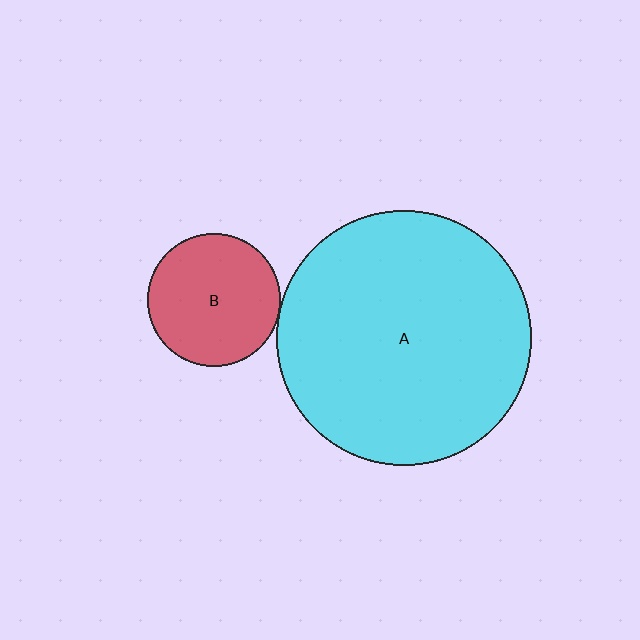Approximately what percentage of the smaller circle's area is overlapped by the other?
Approximately 5%.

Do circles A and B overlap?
Yes.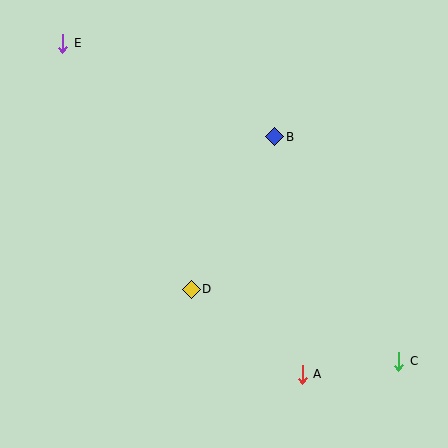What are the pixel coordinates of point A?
Point A is at (302, 374).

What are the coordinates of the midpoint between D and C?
The midpoint between D and C is at (295, 325).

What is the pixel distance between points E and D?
The distance between E and D is 278 pixels.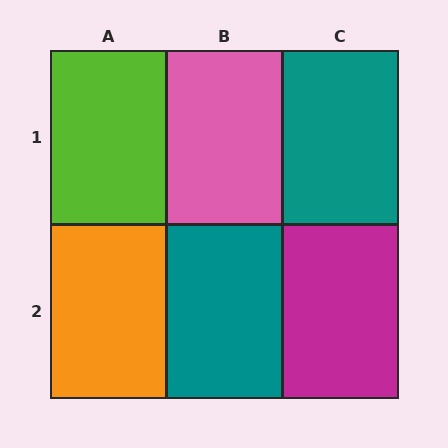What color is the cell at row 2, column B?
Teal.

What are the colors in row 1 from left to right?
Lime, pink, teal.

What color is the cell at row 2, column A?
Orange.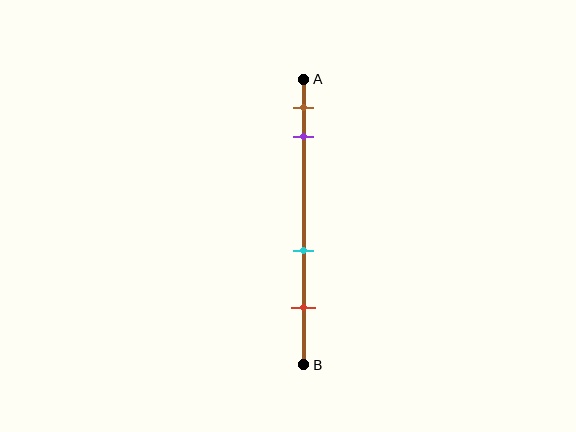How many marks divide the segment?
There are 4 marks dividing the segment.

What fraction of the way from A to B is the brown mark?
The brown mark is approximately 10% (0.1) of the way from A to B.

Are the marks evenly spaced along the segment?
No, the marks are not evenly spaced.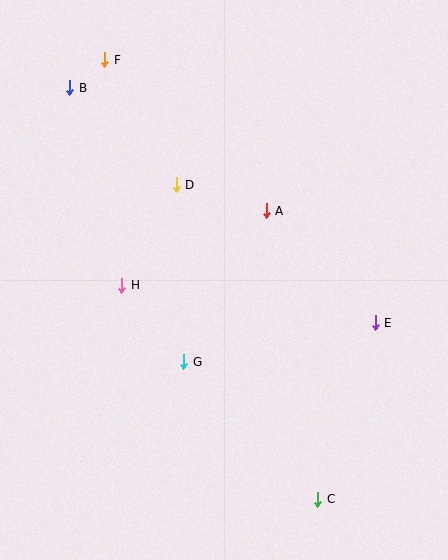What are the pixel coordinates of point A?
Point A is at (266, 211).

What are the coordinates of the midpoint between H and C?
The midpoint between H and C is at (220, 392).